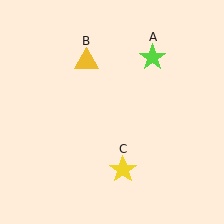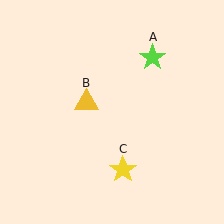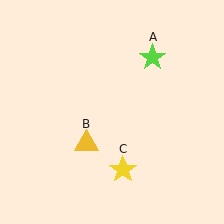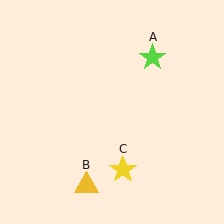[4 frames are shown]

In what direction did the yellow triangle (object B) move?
The yellow triangle (object B) moved down.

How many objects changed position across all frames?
1 object changed position: yellow triangle (object B).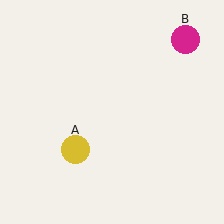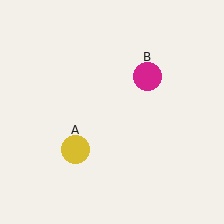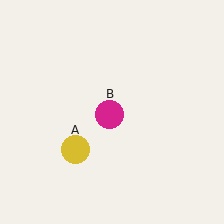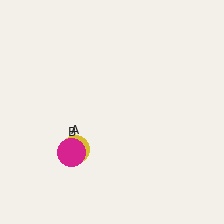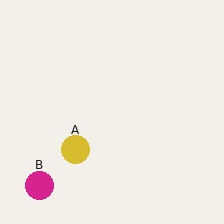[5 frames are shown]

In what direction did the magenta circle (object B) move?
The magenta circle (object B) moved down and to the left.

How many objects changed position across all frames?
1 object changed position: magenta circle (object B).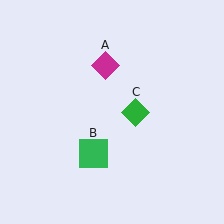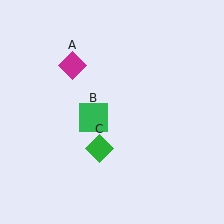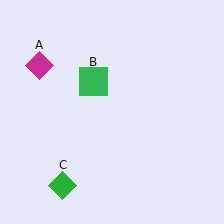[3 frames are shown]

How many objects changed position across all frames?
3 objects changed position: magenta diamond (object A), green square (object B), green diamond (object C).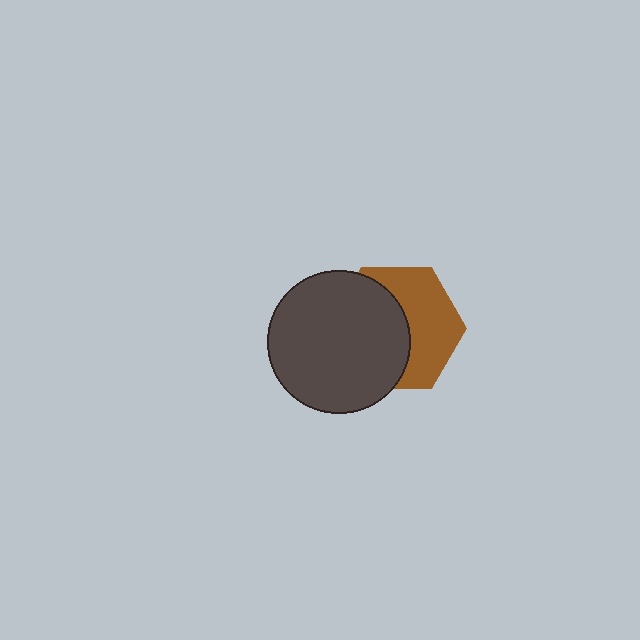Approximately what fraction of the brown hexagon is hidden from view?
Roughly 52% of the brown hexagon is hidden behind the dark gray circle.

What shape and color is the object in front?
The object in front is a dark gray circle.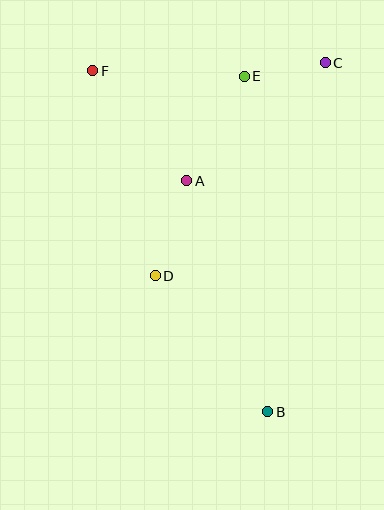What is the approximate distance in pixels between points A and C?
The distance between A and C is approximately 182 pixels.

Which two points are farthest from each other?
Points B and F are farthest from each other.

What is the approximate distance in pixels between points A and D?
The distance between A and D is approximately 100 pixels.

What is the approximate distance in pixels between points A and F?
The distance between A and F is approximately 145 pixels.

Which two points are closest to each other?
Points C and E are closest to each other.